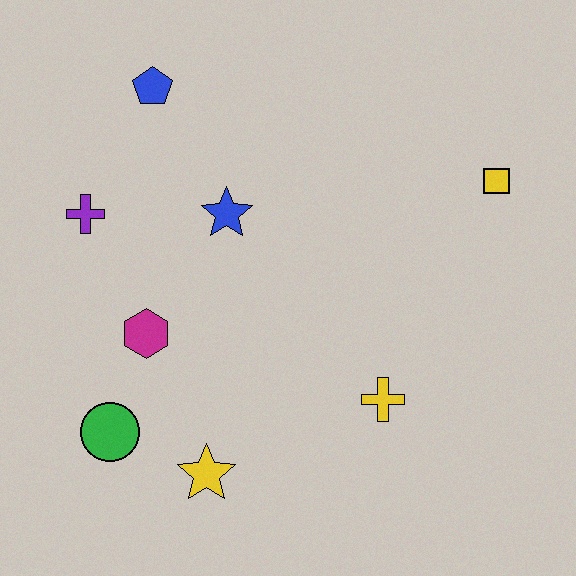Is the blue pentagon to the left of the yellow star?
Yes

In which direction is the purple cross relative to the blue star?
The purple cross is to the left of the blue star.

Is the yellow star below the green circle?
Yes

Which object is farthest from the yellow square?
The green circle is farthest from the yellow square.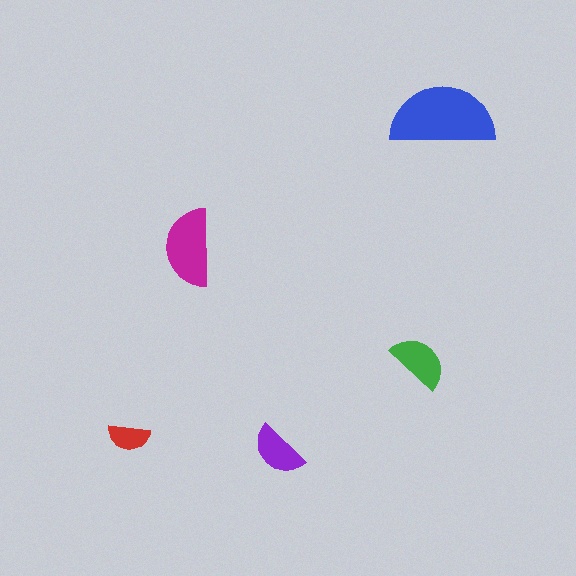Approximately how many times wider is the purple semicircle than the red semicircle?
About 1.5 times wider.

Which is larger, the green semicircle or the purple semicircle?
The green one.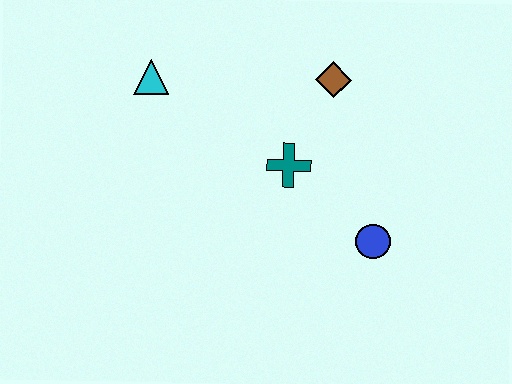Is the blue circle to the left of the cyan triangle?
No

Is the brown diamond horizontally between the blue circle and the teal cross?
Yes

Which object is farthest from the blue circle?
The cyan triangle is farthest from the blue circle.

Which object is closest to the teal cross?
The brown diamond is closest to the teal cross.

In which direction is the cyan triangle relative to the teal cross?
The cyan triangle is to the left of the teal cross.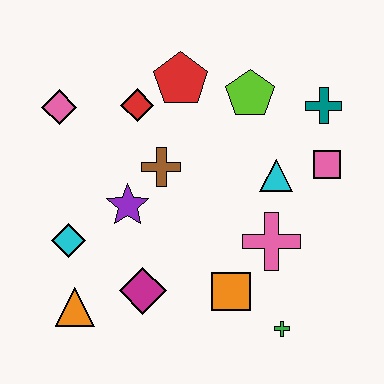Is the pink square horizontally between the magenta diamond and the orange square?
No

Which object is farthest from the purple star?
The teal cross is farthest from the purple star.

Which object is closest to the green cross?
The orange square is closest to the green cross.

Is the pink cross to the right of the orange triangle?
Yes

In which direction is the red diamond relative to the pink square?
The red diamond is to the left of the pink square.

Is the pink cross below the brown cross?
Yes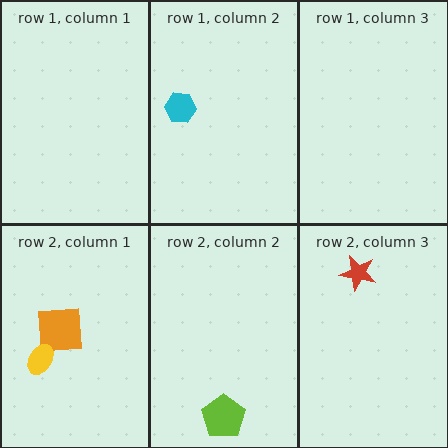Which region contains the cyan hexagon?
The row 1, column 2 region.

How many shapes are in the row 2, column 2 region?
1.